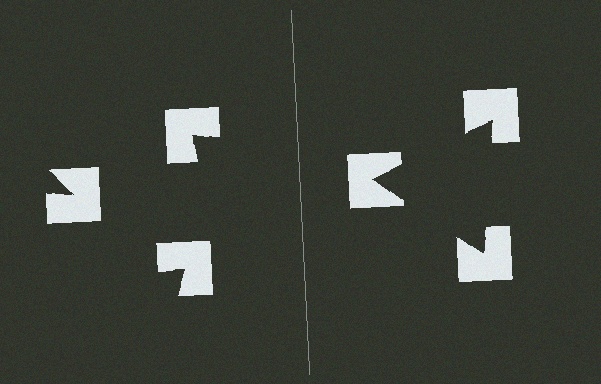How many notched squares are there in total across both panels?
6 — 3 on each side.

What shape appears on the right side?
An illusory triangle.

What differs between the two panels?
The notched squares are positioned identically on both sides; only the wedge orientations differ. On the right they align to a triangle; on the left they are misaligned.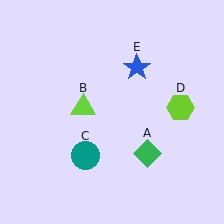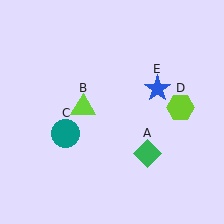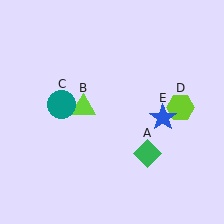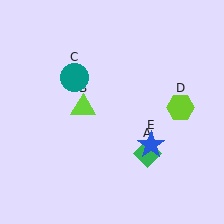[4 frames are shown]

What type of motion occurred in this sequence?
The teal circle (object C), blue star (object E) rotated clockwise around the center of the scene.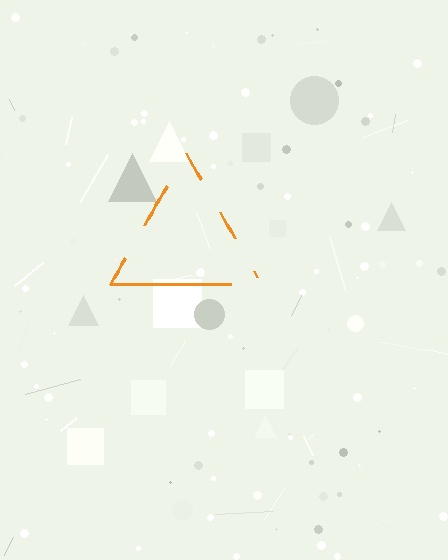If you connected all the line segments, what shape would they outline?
They would outline a triangle.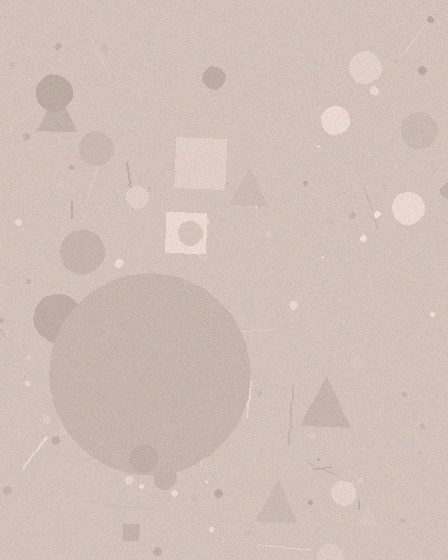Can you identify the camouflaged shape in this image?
The camouflaged shape is a circle.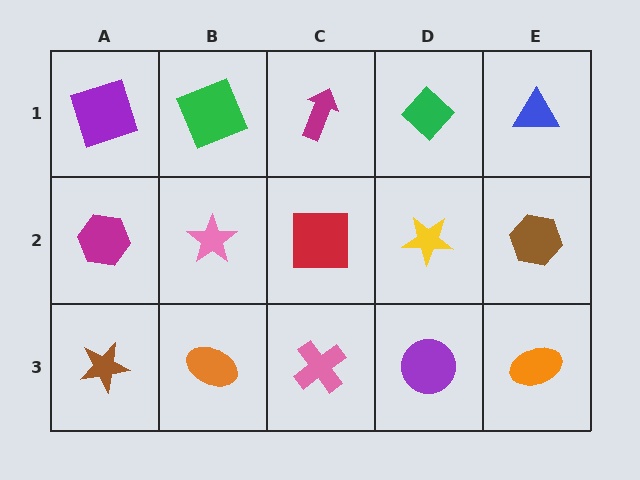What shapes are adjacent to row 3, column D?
A yellow star (row 2, column D), a pink cross (row 3, column C), an orange ellipse (row 3, column E).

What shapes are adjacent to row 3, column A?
A magenta hexagon (row 2, column A), an orange ellipse (row 3, column B).